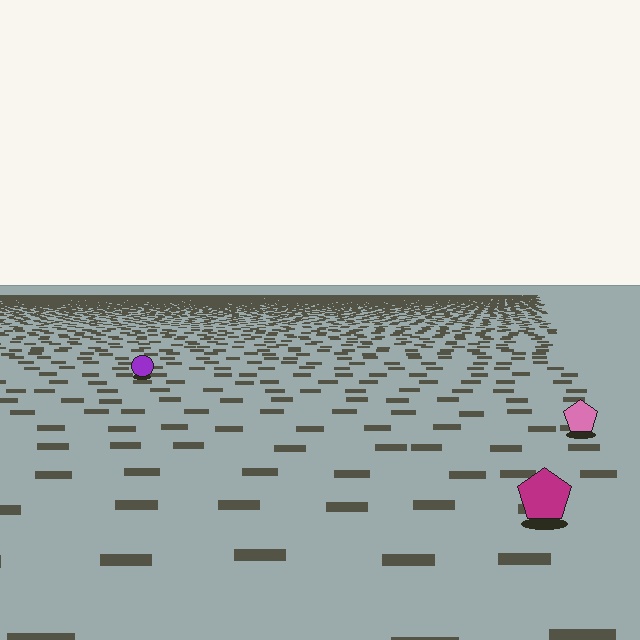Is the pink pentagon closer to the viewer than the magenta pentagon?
No. The magenta pentagon is closer — you can tell from the texture gradient: the ground texture is coarser near it.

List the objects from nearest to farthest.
From nearest to farthest: the magenta pentagon, the pink pentagon, the purple circle.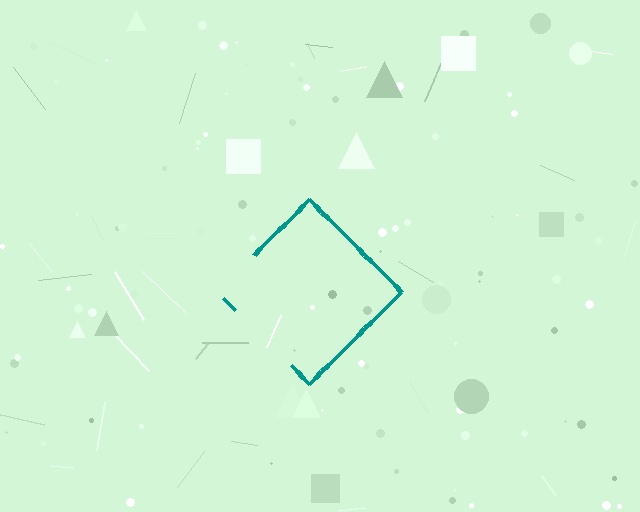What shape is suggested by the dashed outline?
The dashed outline suggests a diamond.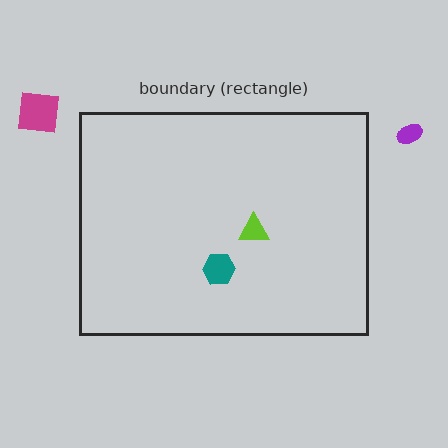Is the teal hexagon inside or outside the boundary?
Inside.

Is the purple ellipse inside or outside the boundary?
Outside.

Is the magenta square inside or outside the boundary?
Outside.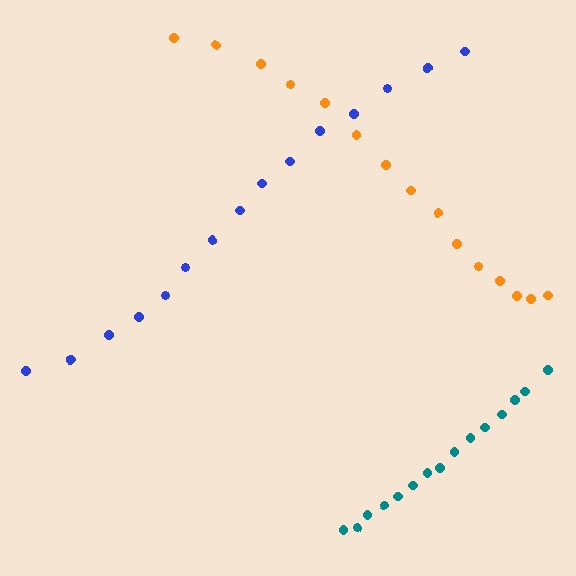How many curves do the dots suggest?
There are 3 distinct paths.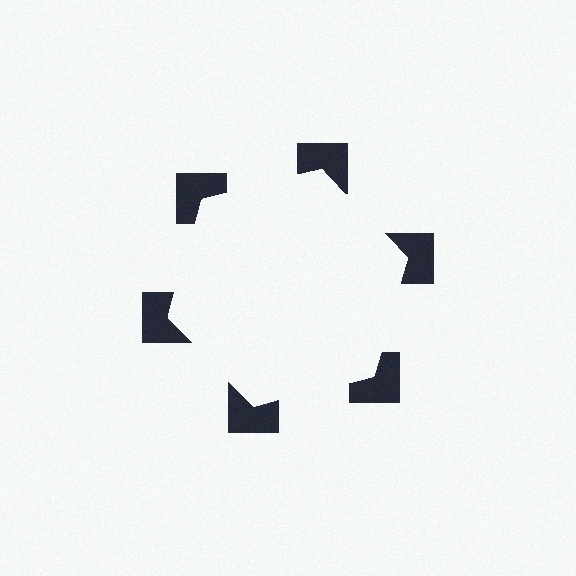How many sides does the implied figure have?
6 sides.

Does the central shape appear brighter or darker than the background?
It typically appears slightly brighter than the background, even though no actual brightness change is drawn.